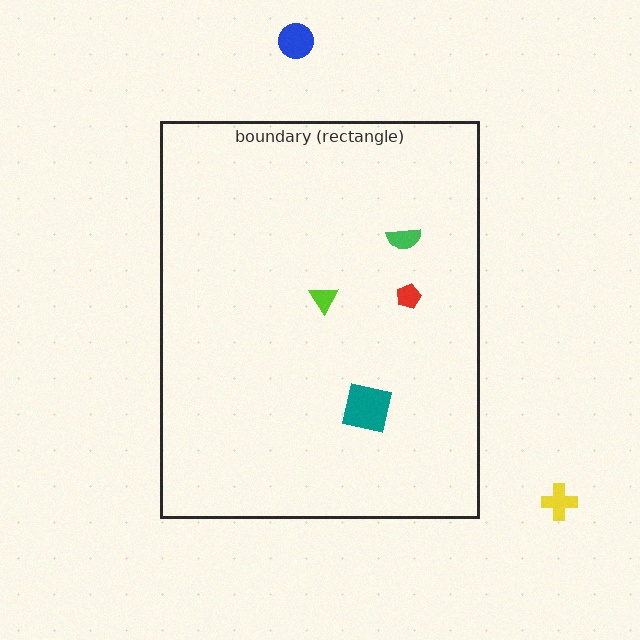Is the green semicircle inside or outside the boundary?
Inside.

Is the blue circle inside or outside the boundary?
Outside.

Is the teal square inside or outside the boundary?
Inside.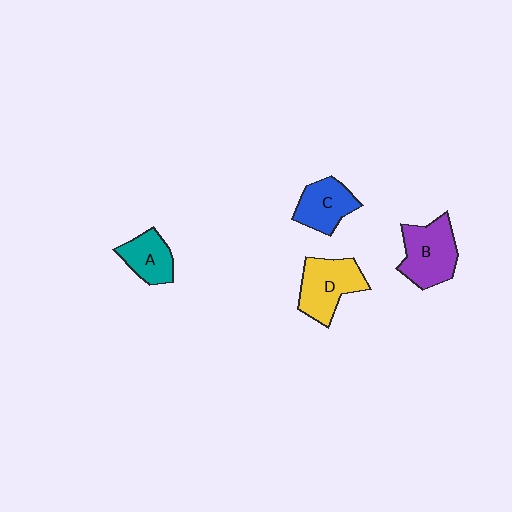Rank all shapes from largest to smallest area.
From largest to smallest: B (purple), D (yellow), C (blue), A (teal).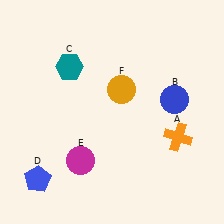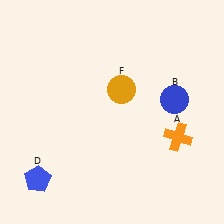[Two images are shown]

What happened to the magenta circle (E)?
The magenta circle (E) was removed in Image 2. It was in the bottom-left area of Image 1.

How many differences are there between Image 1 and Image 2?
There are 2 differences between the two images.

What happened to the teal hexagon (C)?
The teal hexagon (C) was removed in Image 2. It was in the top-left area of Image 1.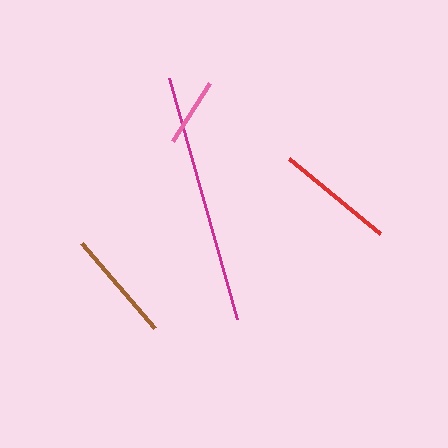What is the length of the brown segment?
The brown segment is approximately 112 pixels long.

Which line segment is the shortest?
The pink line is the shortest at approximately 69 pixels.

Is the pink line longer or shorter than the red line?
The red line is longer than the pink line.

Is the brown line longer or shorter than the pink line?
The brown line is longer than the pink line.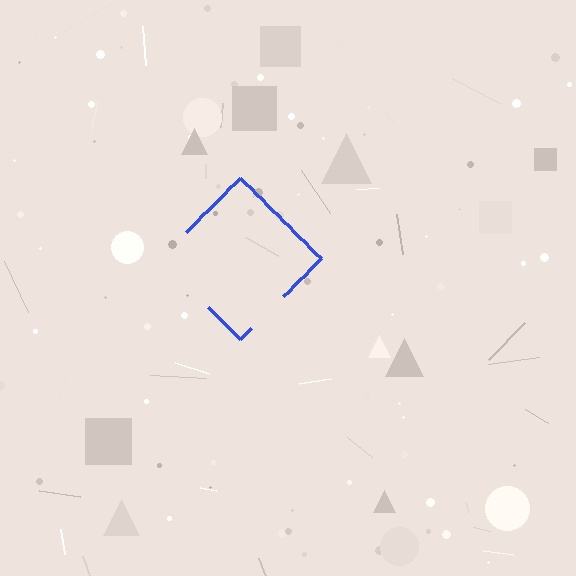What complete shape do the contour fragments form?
The contour fragments form a diamond.